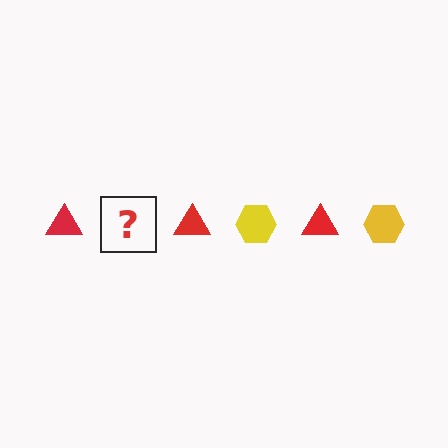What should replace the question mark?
The question mark should be replaced with a yellow hexagon.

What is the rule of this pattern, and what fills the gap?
The rule is that the pattern alternates between red triangle and yellow hexagon. The gap should be filled with a yellow hexagon.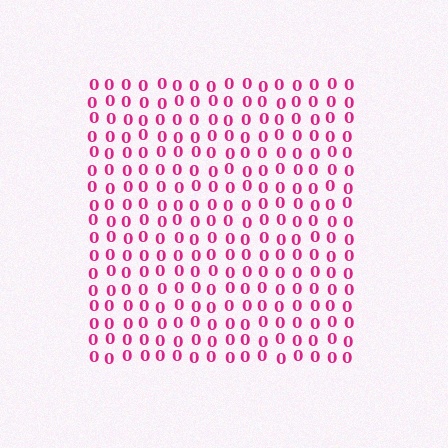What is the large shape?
The large shape is a square.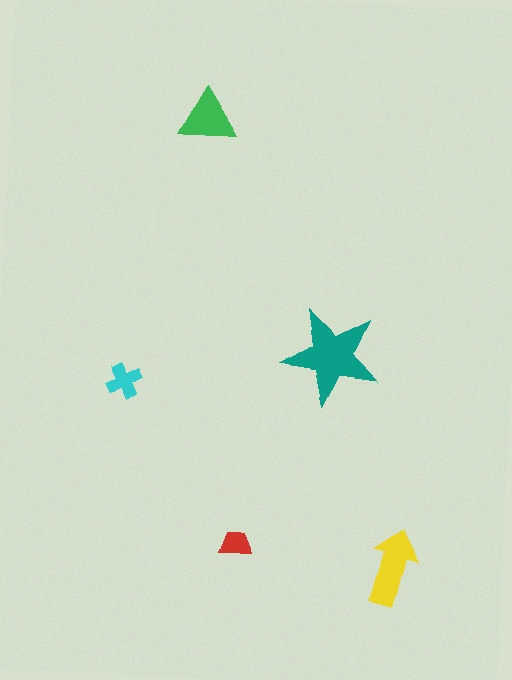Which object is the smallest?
The red trapezoid.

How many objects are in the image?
There are 5 objects in the image.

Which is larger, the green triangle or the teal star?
The teal star.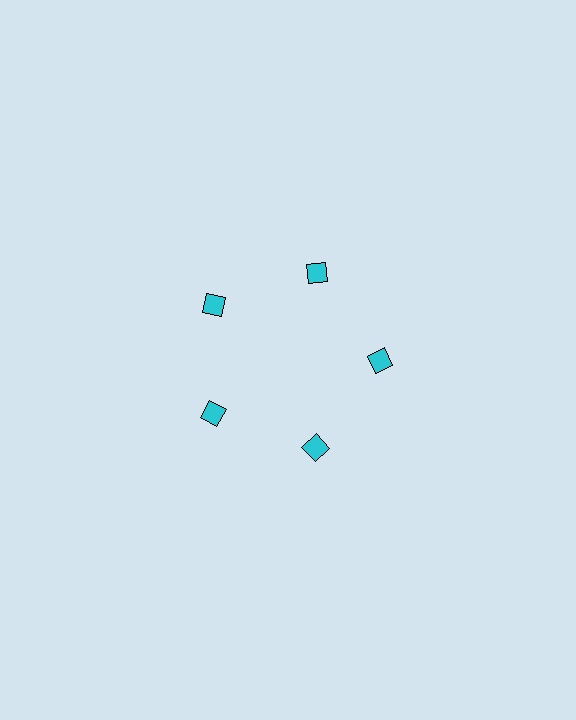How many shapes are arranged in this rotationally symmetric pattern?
There are 5 shapes, arranged in 5 groups of 1.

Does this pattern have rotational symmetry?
Yes, this pattern has 5-fold rotational symmetry. It looks the same after rotating 72 degrees around the center.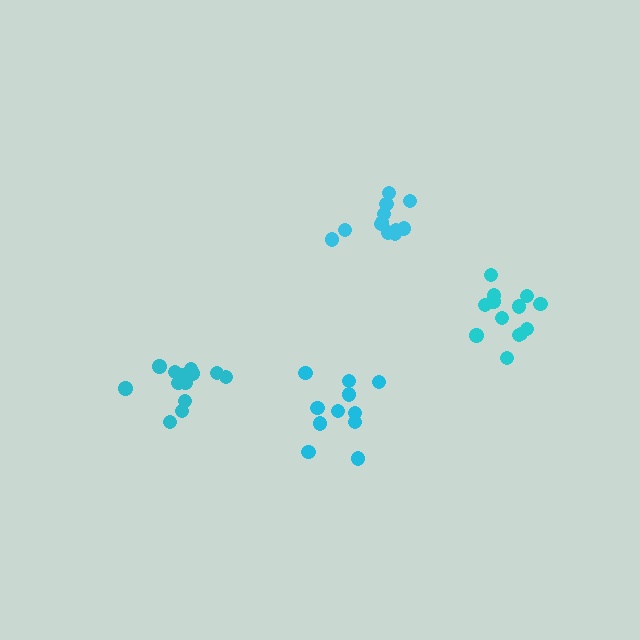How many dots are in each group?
Group 1: 11 dots, Group 2: 12 dots, Group 3: 13 dots, Group 4: 13 dots (49 total).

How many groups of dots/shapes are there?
There are 4 groups.